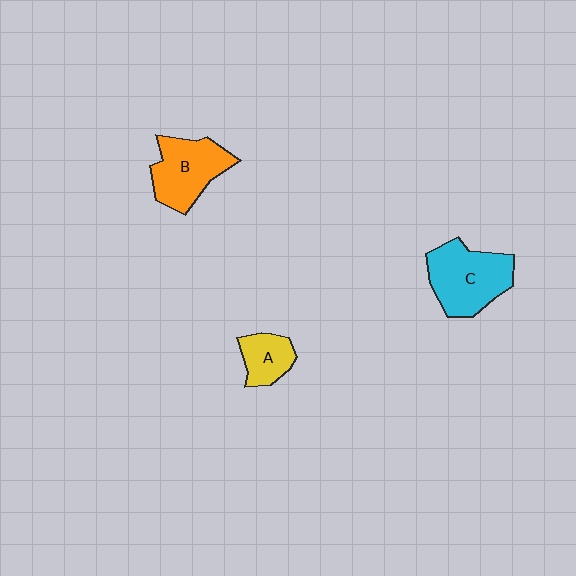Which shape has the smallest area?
Shape A (yellow).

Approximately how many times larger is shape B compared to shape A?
Approximately 1.8 times.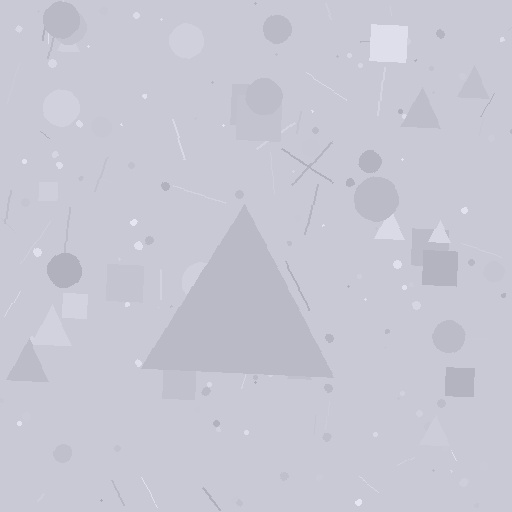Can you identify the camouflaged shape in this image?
The camouflaged shape is a triangle.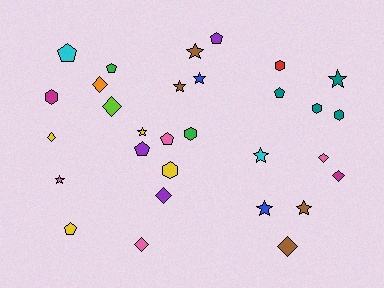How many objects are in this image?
There are 30 objects.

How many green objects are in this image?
There are 2 green objects.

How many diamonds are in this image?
There are 8 diamonds.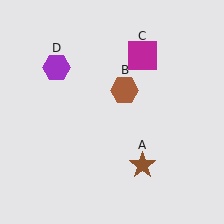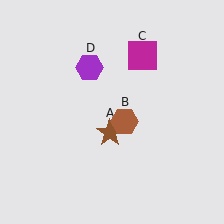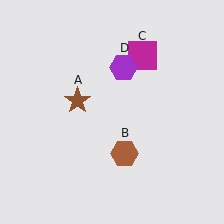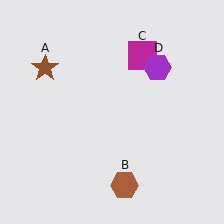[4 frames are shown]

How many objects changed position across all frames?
3 objects changed position: brown star (object A), brown hexagon (object B), purple hexagon (object D).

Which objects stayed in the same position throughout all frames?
Magenta square (object C) remained stationary.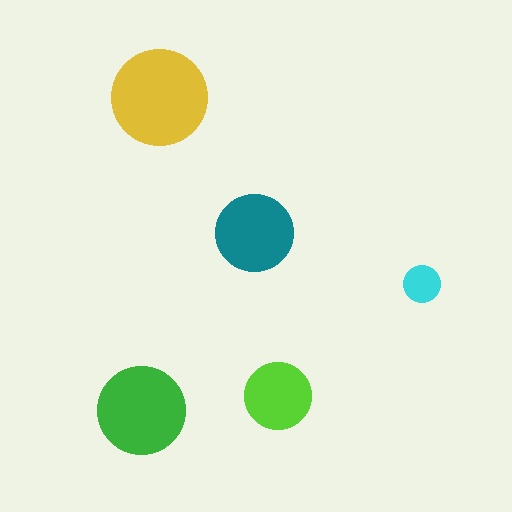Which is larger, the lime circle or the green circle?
The green one.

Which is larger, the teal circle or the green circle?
The green one.